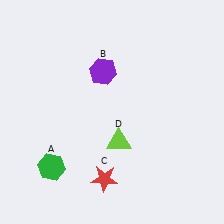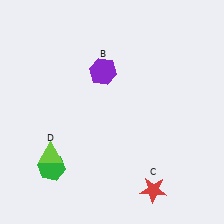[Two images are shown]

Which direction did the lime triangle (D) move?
The lime triangle (D) moved left.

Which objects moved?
The objects that moved are: the red star (C), the lime triangle (D).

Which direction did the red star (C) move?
The red star (C) moved right.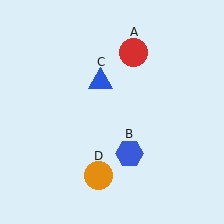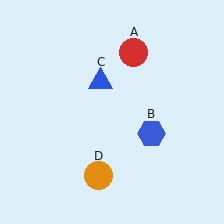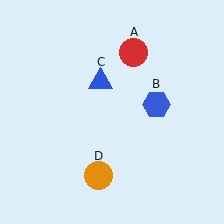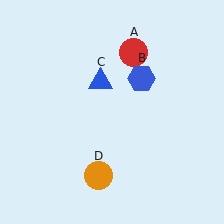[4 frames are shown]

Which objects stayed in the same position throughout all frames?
Red circle (object A) and blue triangle (object C) and orange circle (object D) remained stationary.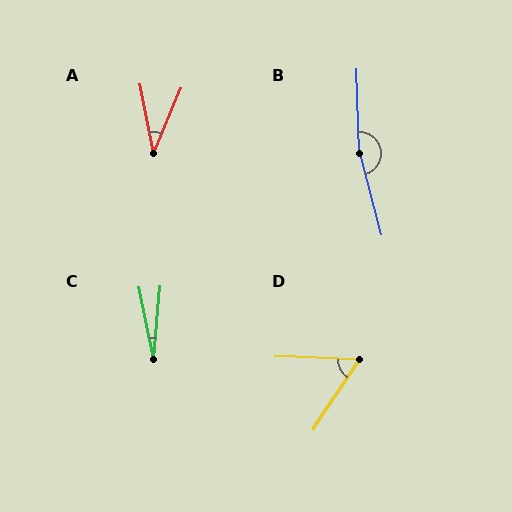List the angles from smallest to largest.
C (17°), A (34°), D (59°), B (167°).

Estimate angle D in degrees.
Approximately 59 degrees.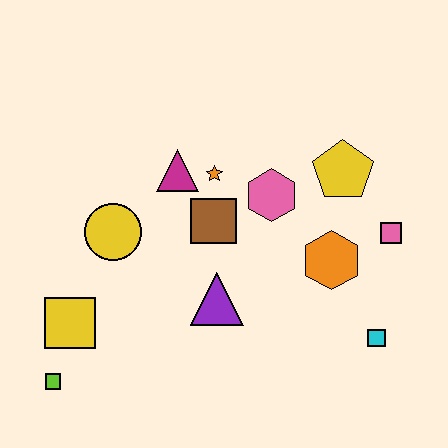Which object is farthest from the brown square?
The lime square is farthest from the brown square.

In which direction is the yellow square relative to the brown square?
The yellow square is to the left of the brown square.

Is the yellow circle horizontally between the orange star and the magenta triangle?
No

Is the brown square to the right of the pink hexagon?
No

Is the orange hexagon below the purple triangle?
No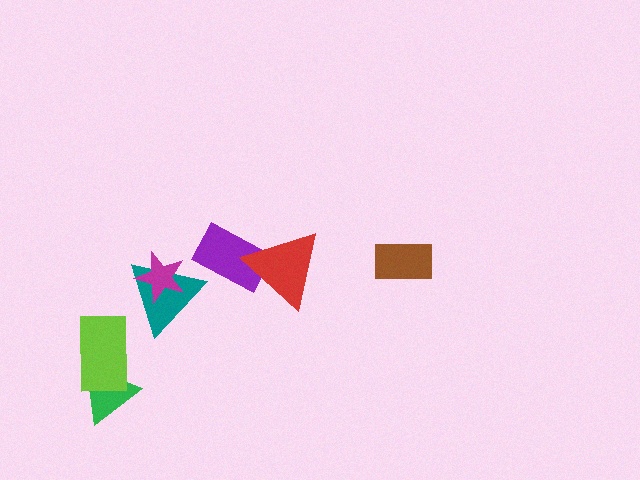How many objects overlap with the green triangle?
1 object overlaps with the green triangle.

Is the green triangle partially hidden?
Yes, it is partially covered by another shape.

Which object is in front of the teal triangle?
The magenta star is in front of the teal triangle.